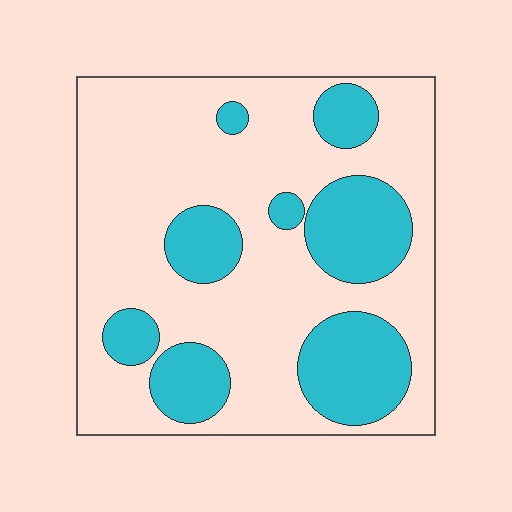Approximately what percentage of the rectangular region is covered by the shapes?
Approximately 30%.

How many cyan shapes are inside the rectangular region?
8.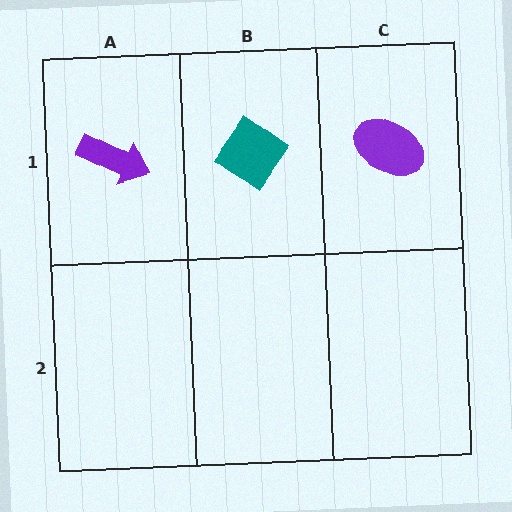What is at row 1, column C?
A purple ellipse.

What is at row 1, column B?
A teal diamond.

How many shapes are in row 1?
3 shapes.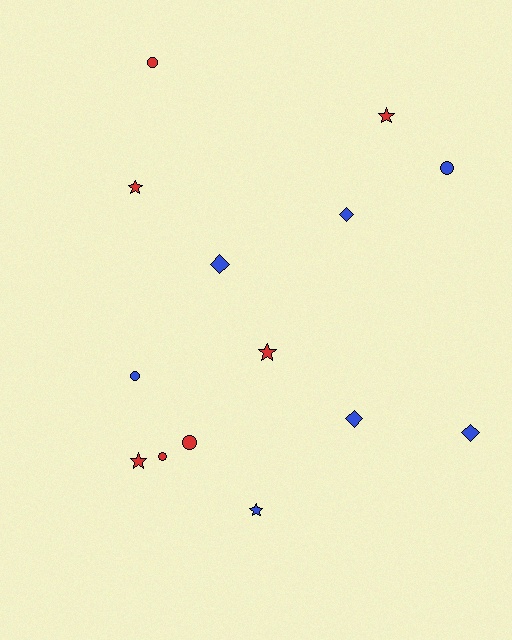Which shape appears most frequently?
Circle, with 5 objects.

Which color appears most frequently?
Red, with 7 objects.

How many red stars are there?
There are 4 red stars.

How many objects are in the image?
There are 14 objects.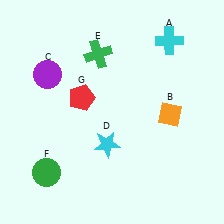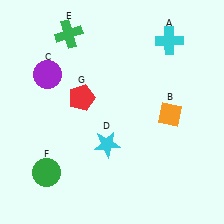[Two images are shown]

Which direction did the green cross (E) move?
The green cross (E) moved left.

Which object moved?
The green cross (E) moved left.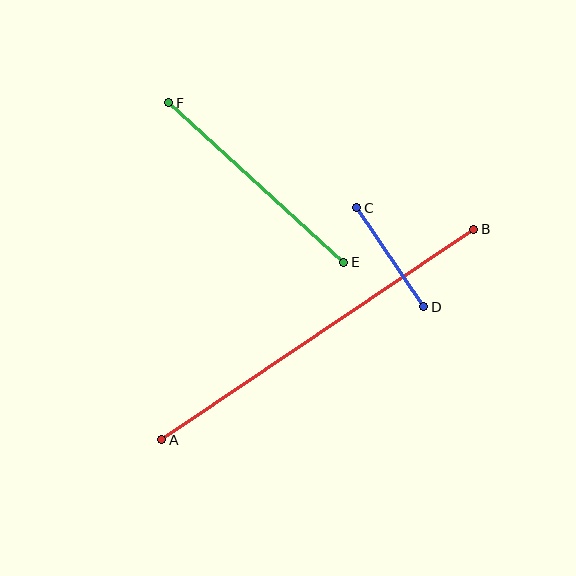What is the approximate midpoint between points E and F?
The midpoint is at approximately (256, 183) pixels.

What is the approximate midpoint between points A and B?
The midpoint is at approximately (318, 334) pixels.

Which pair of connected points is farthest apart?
Points A and B are farthest apart.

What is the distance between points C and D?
The distance is approximately 120 pixels.